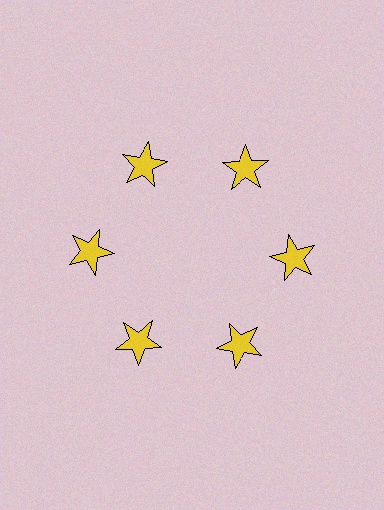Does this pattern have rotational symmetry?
Yes, this pattern has 6-fold rotational symmetry. It looks the same after rotating 60 degrees around the center.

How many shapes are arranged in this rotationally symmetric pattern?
There are 6 shapes, arranged in 6 groups of 1.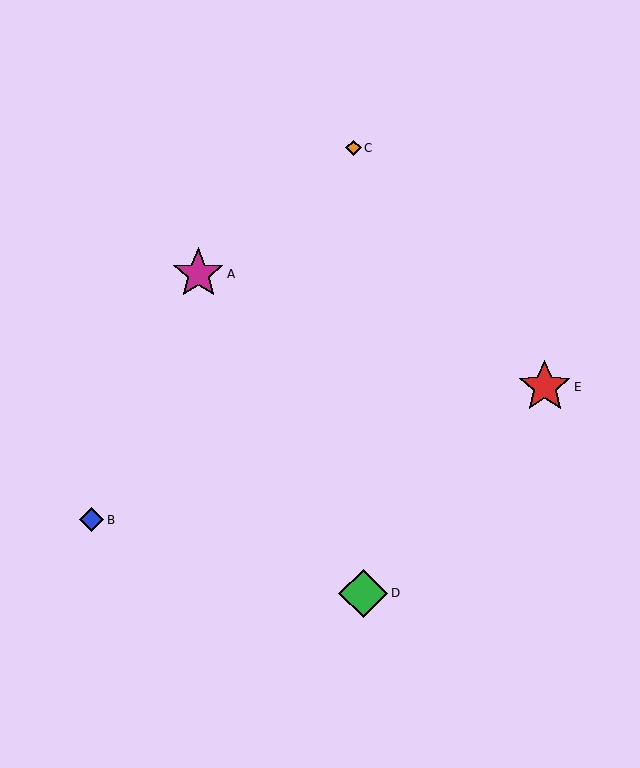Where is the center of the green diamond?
The center of the green diamond is at (363, 593).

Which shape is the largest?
The red star (labeled E) is the largest.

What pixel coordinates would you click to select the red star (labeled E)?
Click at (545, 387) to select the red star E.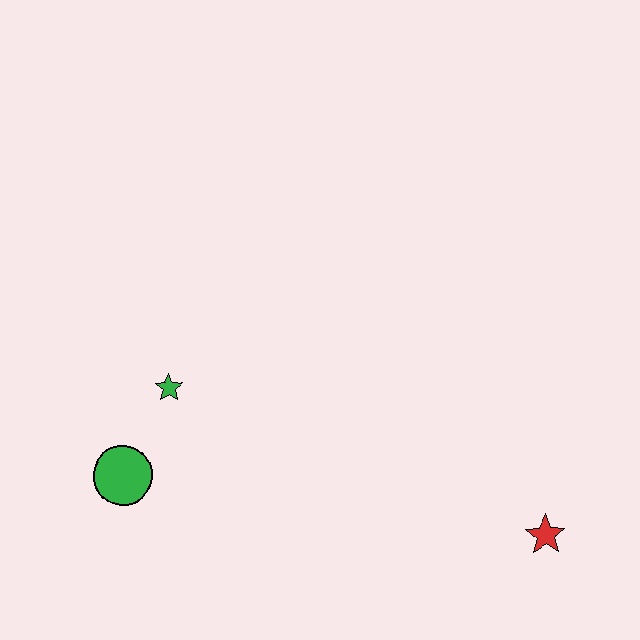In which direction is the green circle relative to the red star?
The green circle is to the left of the red star.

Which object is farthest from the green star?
The red star is farthest from the green star.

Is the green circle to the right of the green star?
No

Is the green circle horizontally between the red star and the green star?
No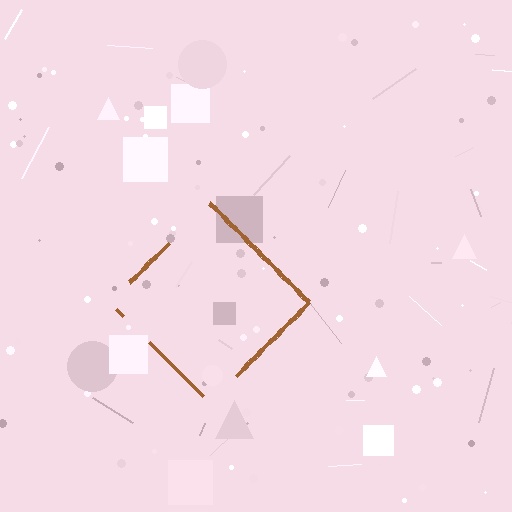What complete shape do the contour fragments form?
The contour fragments form a diamond.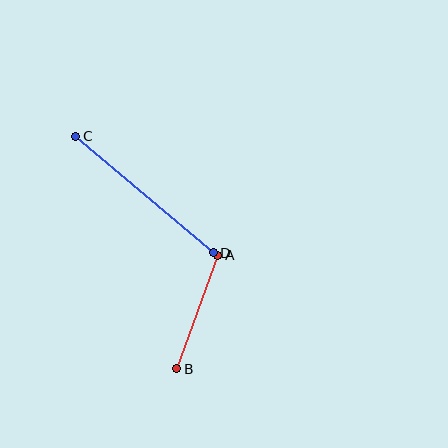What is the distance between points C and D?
The distance is approximately 180 pixels.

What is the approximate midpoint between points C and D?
The midpoint is at approximately (145, 194) pixels.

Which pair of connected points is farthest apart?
Points C and D are farthest apart.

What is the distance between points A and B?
The distance is approximately 121 pixels.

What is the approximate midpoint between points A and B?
The midpoint is at approximately (197, 312) pixels.